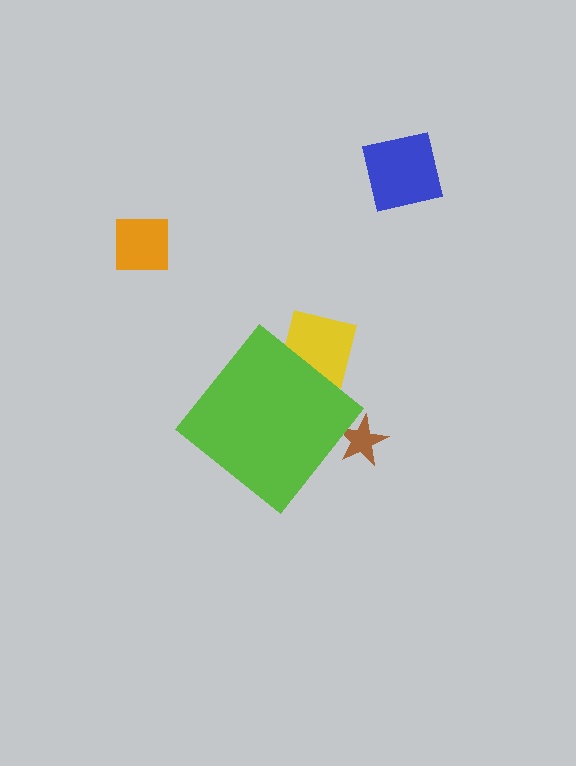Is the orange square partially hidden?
No, the orange square is fully visible.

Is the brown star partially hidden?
Yes, the brown star is partially hidden behind the lime diamond.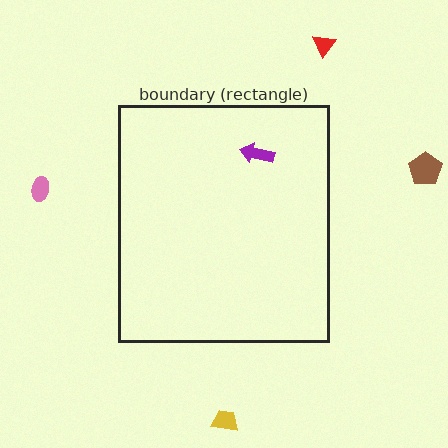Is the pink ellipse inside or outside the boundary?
Outside.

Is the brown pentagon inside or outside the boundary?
Outside.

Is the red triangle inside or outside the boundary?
Outside.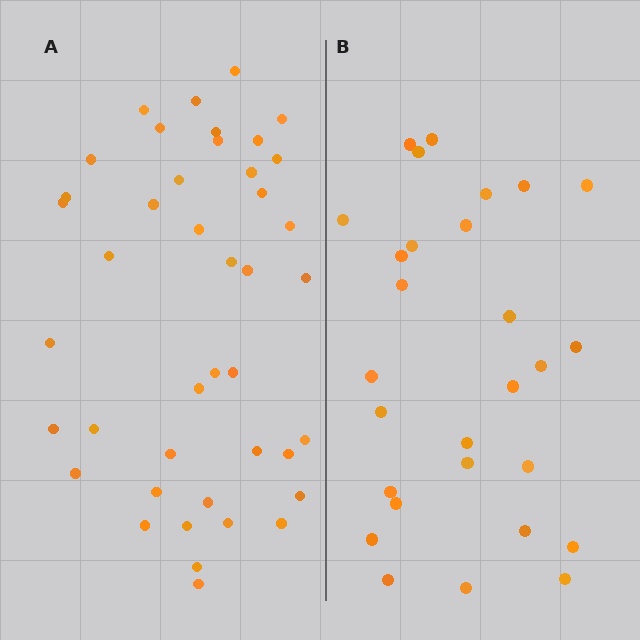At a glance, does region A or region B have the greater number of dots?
Region A (the left region) has more dots.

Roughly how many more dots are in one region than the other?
Region A has approximately 15 more dots than region B.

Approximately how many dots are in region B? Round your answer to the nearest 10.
About 30 dots. (The exact count is 28, which rounds to 30.)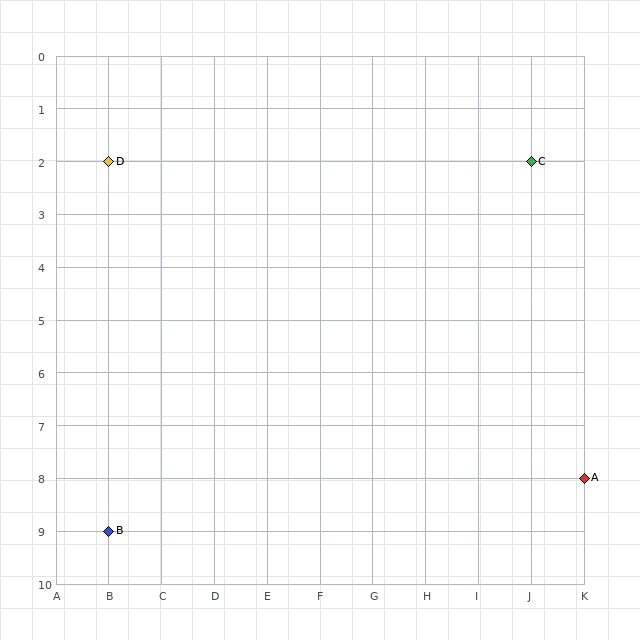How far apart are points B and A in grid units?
Points B and A are 9 columns and 1 row apart (about 9.1 grid units diagonally).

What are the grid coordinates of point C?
Point C is at grid coordinates (J, 2).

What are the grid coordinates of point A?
Point A is at grid coordinates (K, 8).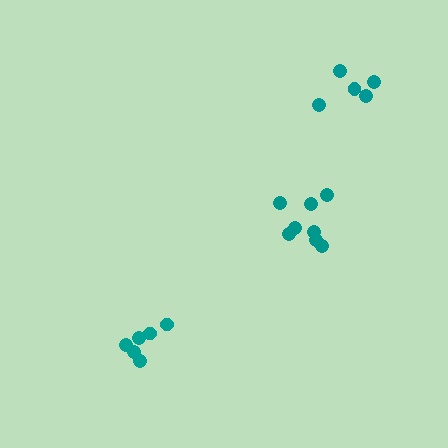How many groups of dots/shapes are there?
There are 3 groups.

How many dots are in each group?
Group 1: 8 dots, Group 2: 5 dots, Group 3: 6 dots (19 total).